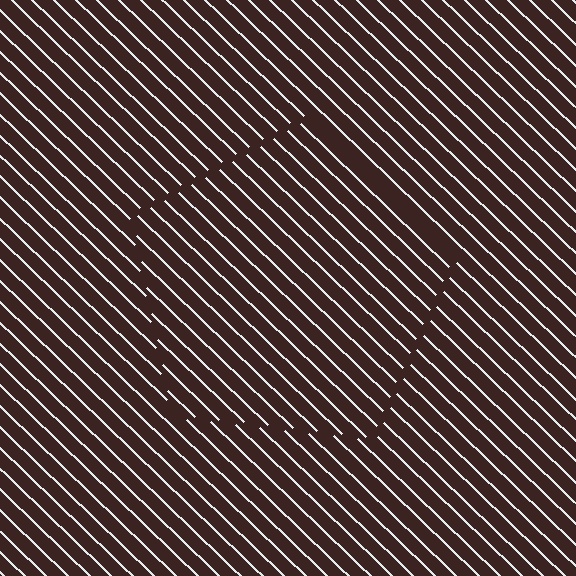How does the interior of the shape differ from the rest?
The interior of the shape contains the same grating, shifted by half a period — the contour is defined by the phase discontinuity where line-ends from the inner and outer gratings abut.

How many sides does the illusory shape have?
5 sides — the line-ends trace a pentagon.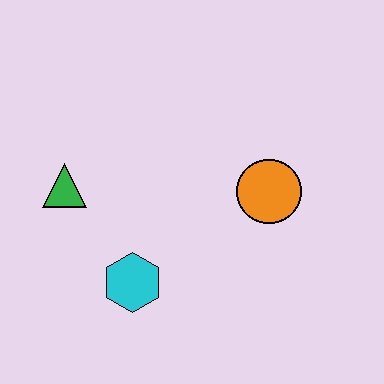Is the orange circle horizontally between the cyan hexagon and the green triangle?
No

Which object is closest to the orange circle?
The cyan hexagon is closest to the orange circle.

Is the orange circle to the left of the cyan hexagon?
No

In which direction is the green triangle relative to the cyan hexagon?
The green triangle is above the cyan hexagon.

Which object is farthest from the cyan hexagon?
The orange circle is farthest from the cyan hexagon.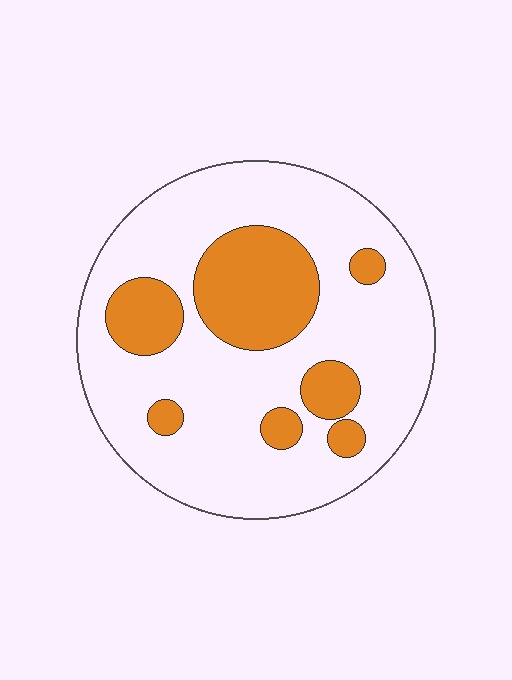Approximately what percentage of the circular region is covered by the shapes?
Approximately 25%.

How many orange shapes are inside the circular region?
7.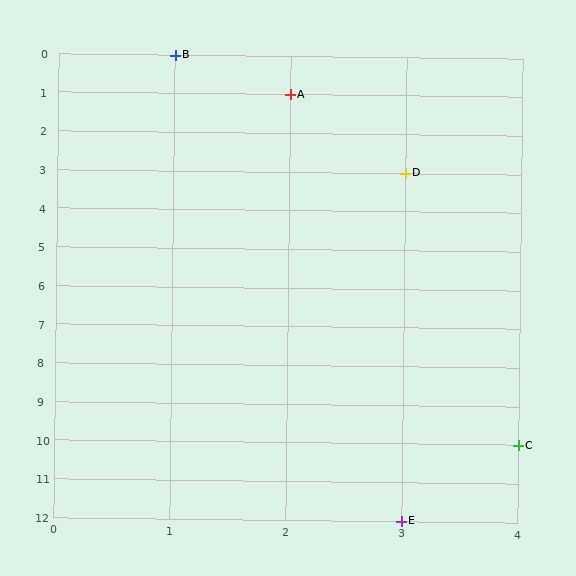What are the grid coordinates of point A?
Point A is at grid coordinates (2, 1).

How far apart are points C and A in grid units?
Points C and A are 2 columns and 9 rows apart (about 9.2 grid units diagonally).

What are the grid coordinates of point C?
Point C is at grid coordinates (4, 10).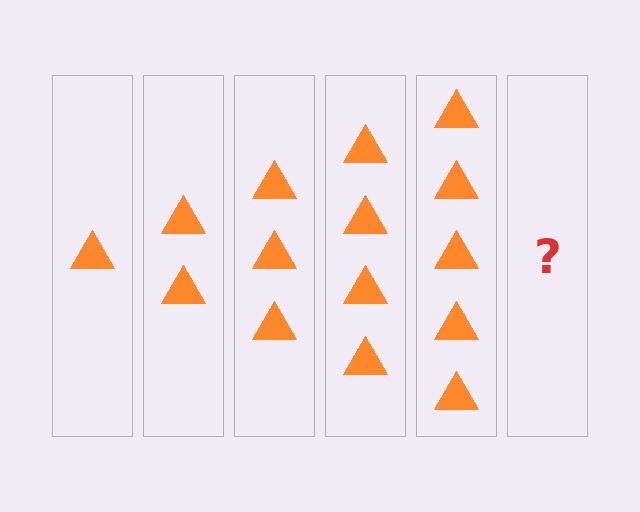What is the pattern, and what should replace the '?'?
The pattern is that each step adds one more triangle. The '?' should be 6 triangles.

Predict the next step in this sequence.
The next step is 6 triangles.